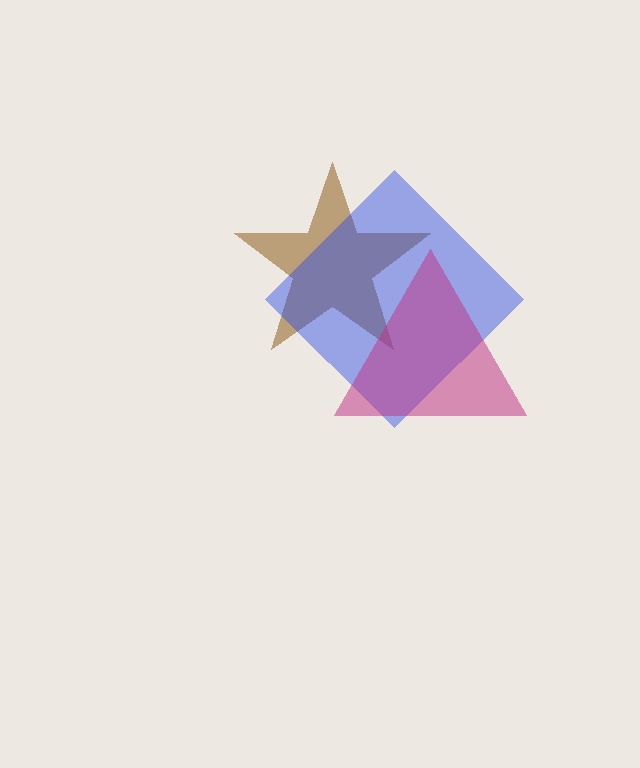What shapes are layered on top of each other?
The layered shapes are: a brown star, a blue diamond, a magenta triangle.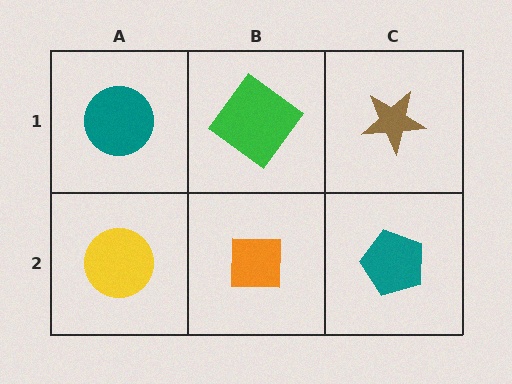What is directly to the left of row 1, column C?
A green diamond.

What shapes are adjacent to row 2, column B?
A green diamond (row 1, column B), a yellow circle (row 2, column A), a teal pentagon (row 2, column C).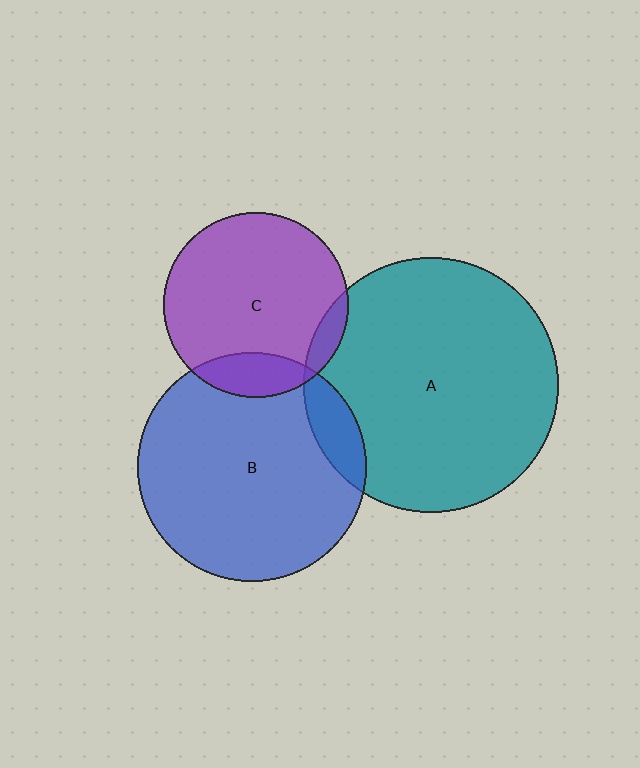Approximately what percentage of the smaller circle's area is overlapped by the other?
Approximately 10%.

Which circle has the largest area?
Circle A (teal).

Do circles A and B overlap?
Yes.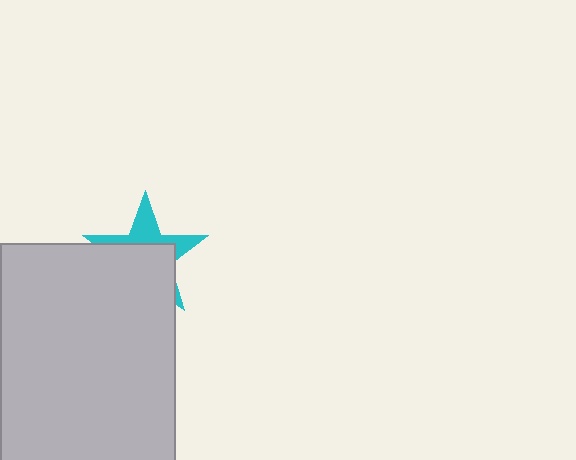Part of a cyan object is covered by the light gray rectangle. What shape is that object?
It is a star.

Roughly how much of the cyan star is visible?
A small part of it is visible (roughly 38%).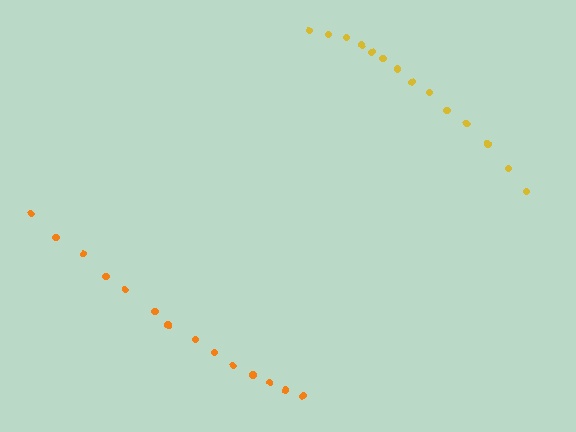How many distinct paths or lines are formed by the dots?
There are 2 distinct paths.